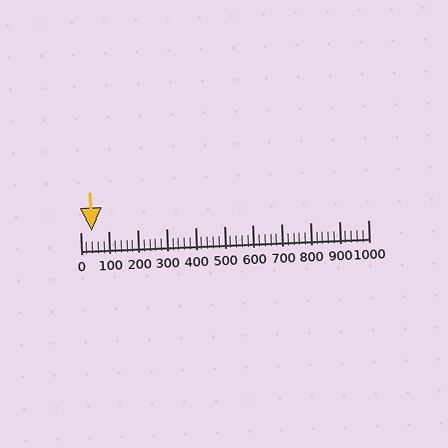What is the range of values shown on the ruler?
The ruler shows values from 0 to 1000.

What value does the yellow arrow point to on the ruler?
The yellow arrow points to approximately 40.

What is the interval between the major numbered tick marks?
The major tick marks are spaced 100 units apart.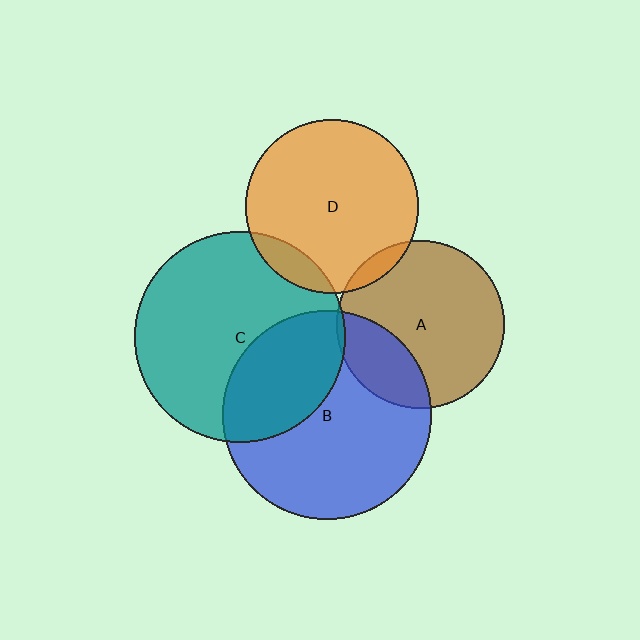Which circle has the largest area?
Circle C (teal).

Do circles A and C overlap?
Yes.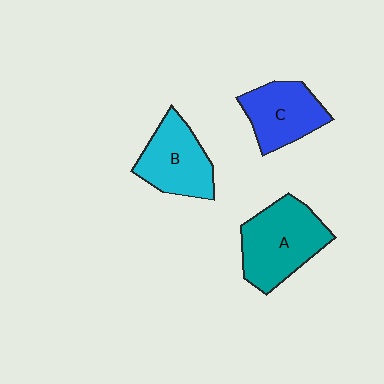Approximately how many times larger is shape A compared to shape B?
Approximately 1.2 times.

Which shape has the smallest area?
Shape C (blue).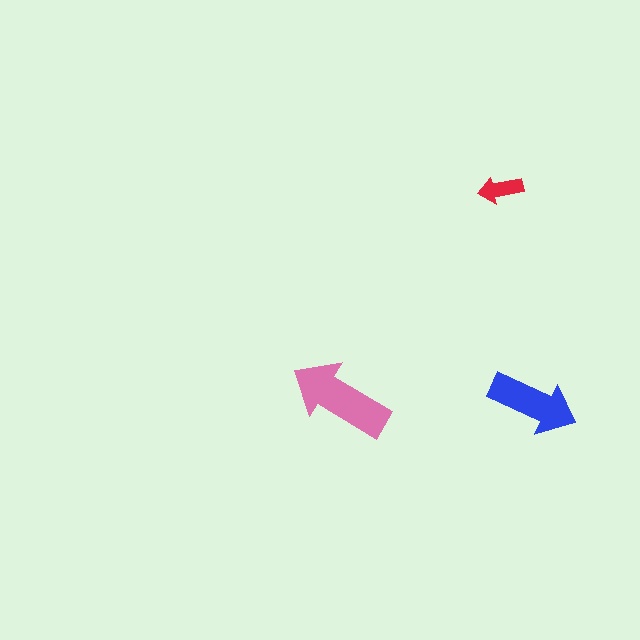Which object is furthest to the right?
The blue arrow is rightmost.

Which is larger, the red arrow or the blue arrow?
The blue one.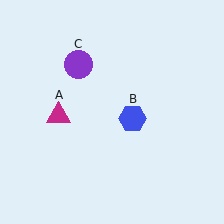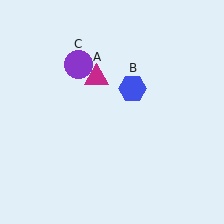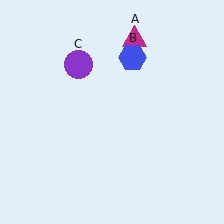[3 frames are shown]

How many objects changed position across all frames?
2 objects changed position: magenta triangle (object A), blue hexagon (object B).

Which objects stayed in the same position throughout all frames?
Purple circle (object C) remained stationary.